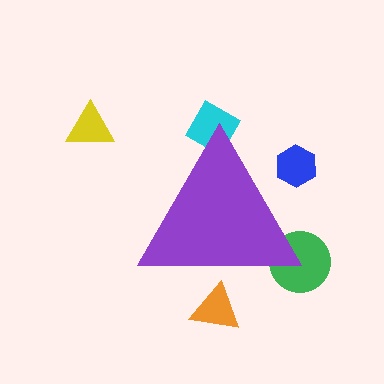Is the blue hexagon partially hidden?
Yes, the blue hexagon is partially hidden behind the purple triangle.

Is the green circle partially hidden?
Yes, the green circle is partially hidden behind the purple triangle.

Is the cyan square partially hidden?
Yes, the cyan square is partially hidden behind the purple triangle.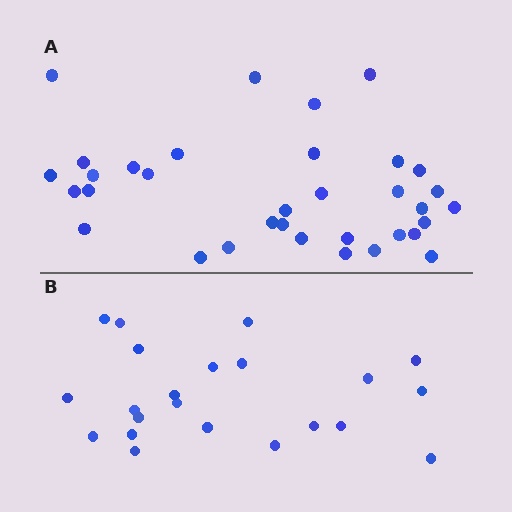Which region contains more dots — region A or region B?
Region A (the top region) has more dots.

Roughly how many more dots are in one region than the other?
Region A has roughly 12 or so more dots than region B.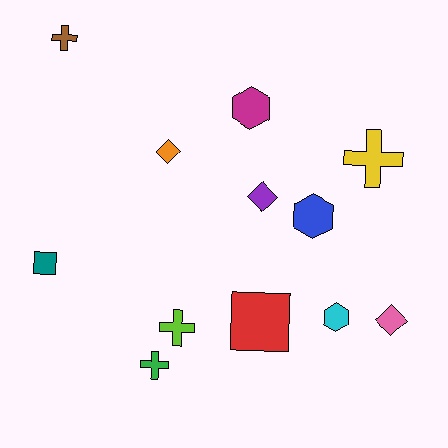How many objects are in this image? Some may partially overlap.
There are 12 objects.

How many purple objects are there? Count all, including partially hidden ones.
There is 1 purple object.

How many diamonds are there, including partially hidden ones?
There are 3 diamonds.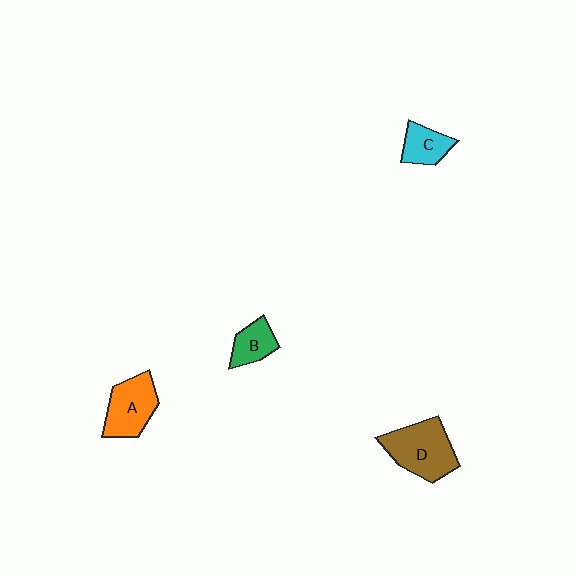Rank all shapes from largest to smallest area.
From largest to smallest: D (brown), A (orange), C (cyan), B (green).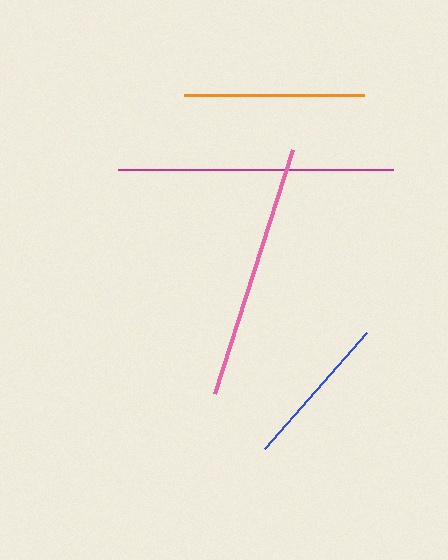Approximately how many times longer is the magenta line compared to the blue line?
The magenta line is approximately 1.8 times the length of the blue line.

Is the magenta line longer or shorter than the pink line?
The magenta line is longer than the pink line.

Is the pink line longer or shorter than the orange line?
The pink line is longer than the orange line.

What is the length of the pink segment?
The pink segment is approximately 256 pixels long.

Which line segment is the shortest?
The blue line is the shortest at approximately 154 pixels.